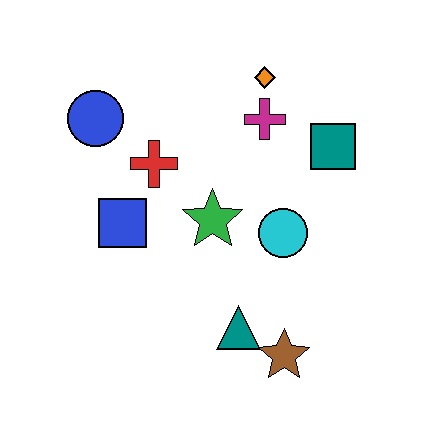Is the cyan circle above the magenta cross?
No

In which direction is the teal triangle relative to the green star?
The teal triangle is below the green star.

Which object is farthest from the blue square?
The teal square is farthest from the blue square.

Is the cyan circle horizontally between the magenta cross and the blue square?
No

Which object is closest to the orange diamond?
The magenta cross is closest to the orange diamond.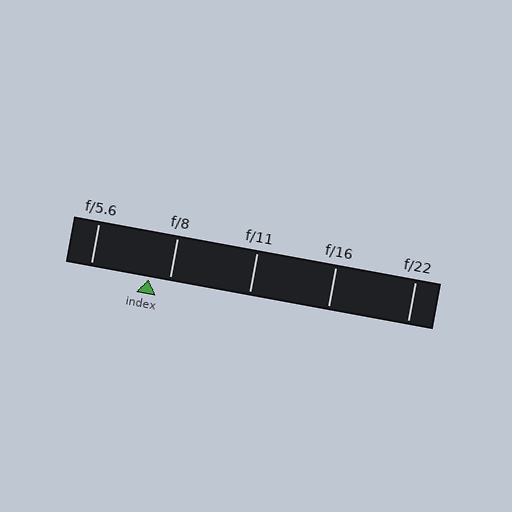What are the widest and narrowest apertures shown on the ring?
The widest aperture shown is f/5.6 and the narrowest is f/22.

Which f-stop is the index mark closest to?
The index mark is closest to f/8.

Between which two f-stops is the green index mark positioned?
The index mark is between f/5.6 and f/8.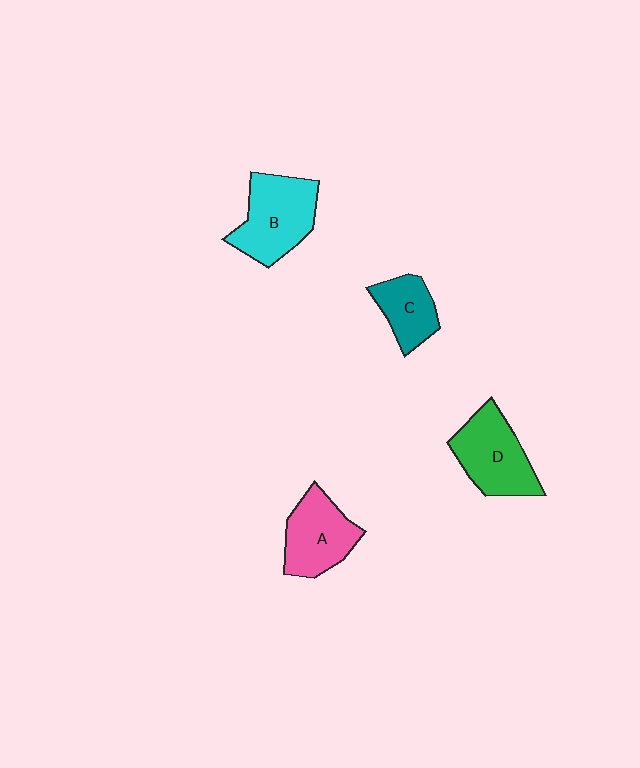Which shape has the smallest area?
Shape C (teal).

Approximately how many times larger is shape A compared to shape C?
Approximately 1.4 times.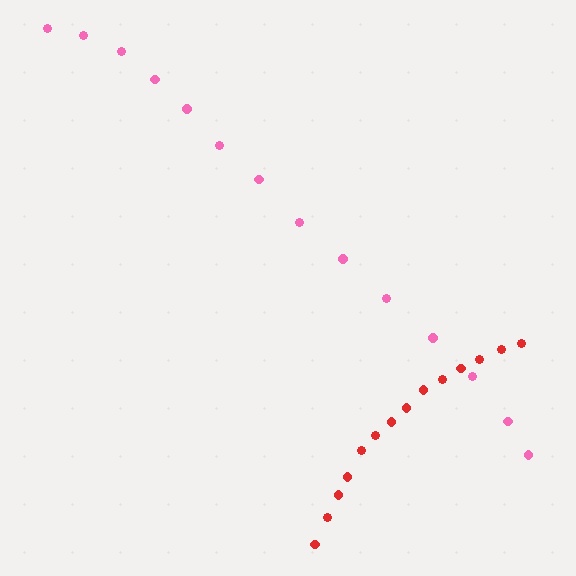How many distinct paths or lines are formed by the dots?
There are 2 distinct paths.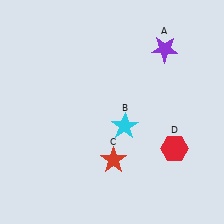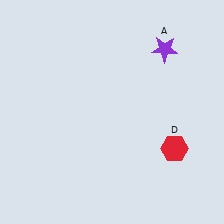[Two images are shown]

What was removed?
The cyan star (B), the red star (C) were removed in Image 2.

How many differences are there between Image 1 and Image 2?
There are 2 differences between the two images.